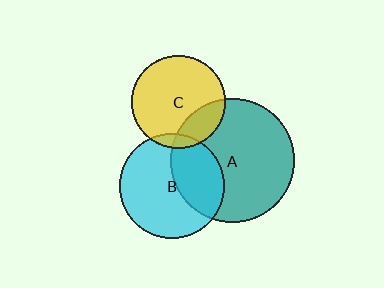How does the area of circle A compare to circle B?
Approximately 1.4 times.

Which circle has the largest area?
Circle A (teal).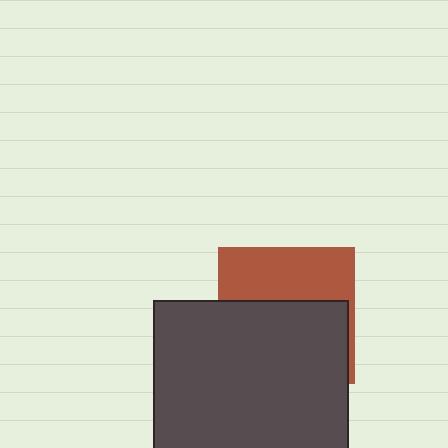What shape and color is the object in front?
The object in front is a dark gray square.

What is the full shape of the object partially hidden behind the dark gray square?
The partially hidden object is a brown square.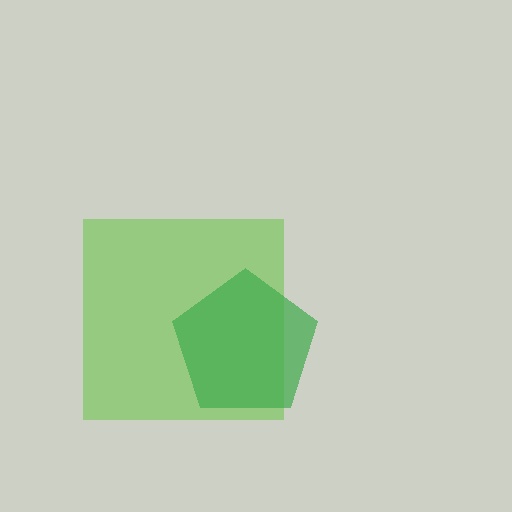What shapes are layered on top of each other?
The layered shapes are: a lime square, a green pentagon.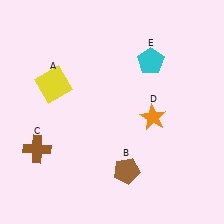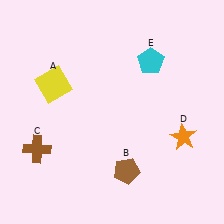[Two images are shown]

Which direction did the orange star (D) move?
The orange star (D) moved right.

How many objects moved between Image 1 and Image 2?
1 object moved between the two images.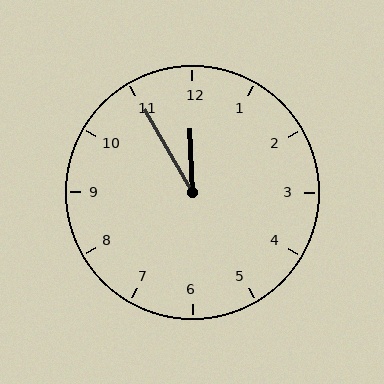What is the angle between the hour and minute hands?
Approximately 28 degrees.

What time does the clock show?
11:55.